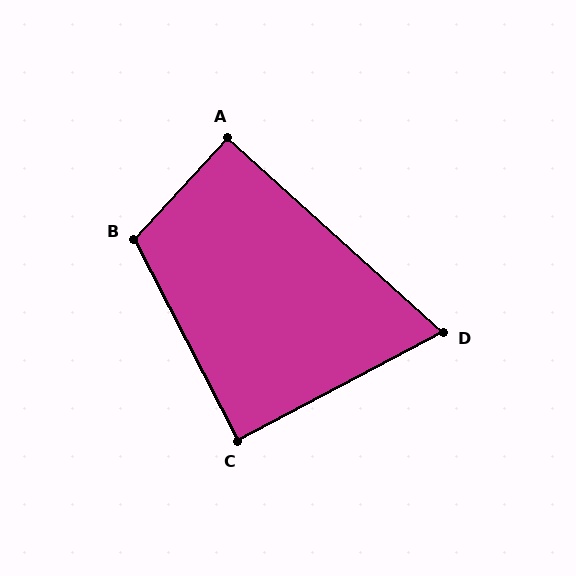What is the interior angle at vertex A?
Approximately 91 degrees (approximately right).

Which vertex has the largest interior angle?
B, at approximately 110 degrees.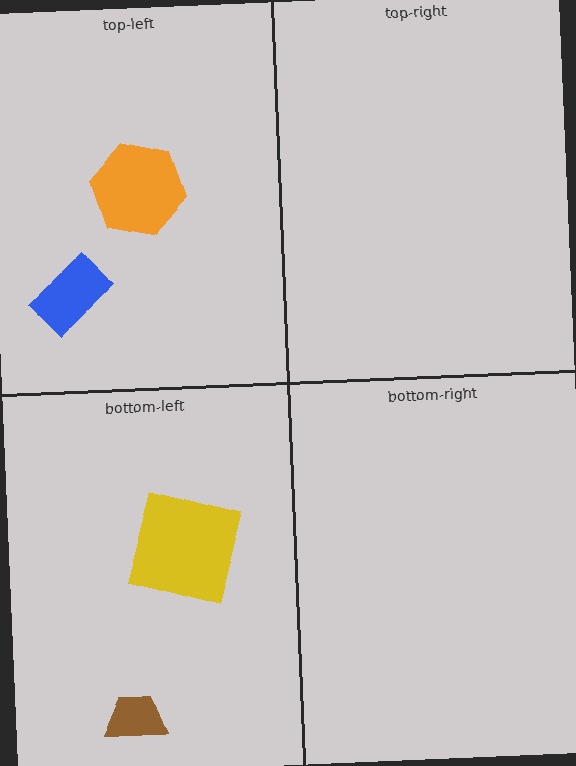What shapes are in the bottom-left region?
The yellow square, the brown trapezoid.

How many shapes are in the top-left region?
2.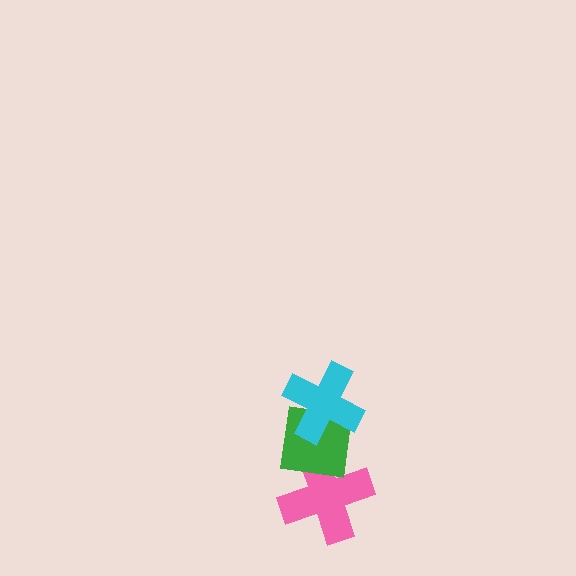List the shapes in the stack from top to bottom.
From top to bottom: the cyan cross, the green square, the pink cross.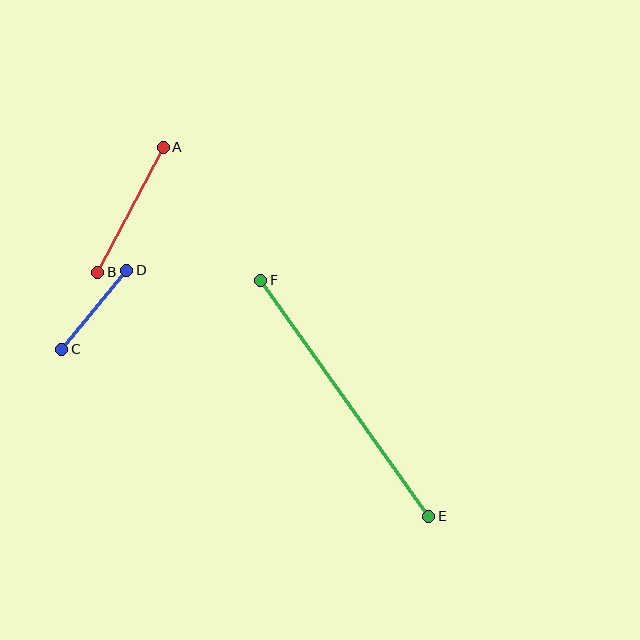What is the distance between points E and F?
The distance is approximately 290 pixels.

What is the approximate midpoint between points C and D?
The midpoint is at approximately (94, 310) pixels.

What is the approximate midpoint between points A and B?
The midpoint is at approximately (130, 210) pixels.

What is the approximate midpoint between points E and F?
The midpoint is at approximately (345, 398) pixels.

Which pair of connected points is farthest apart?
Points E and F are farthest apart.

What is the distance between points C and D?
The distance is approximately 102 pixels.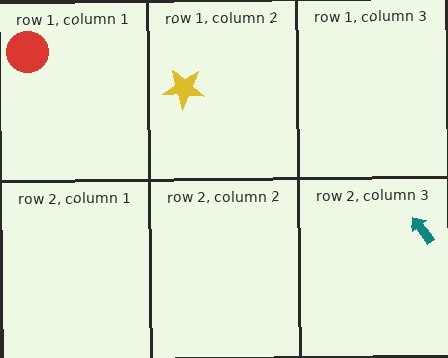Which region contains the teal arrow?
The row 2, column 3 region.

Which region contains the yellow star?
The row 1, column 2 region.